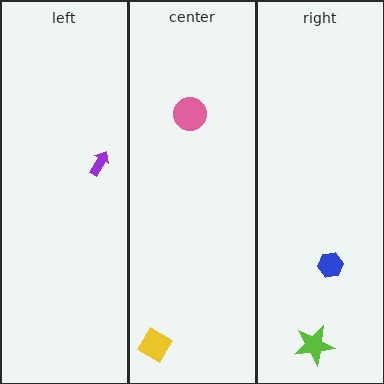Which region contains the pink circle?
The center region.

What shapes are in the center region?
The pink circle, the yellow diamond.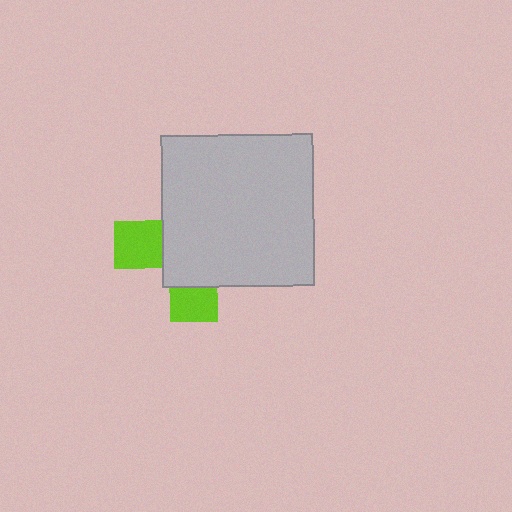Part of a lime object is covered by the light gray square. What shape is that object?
It is a cross.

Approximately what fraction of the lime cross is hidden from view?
Roughly 69% of the lime cross is hidden behind the light gray square.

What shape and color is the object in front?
The object in front is a light gray square.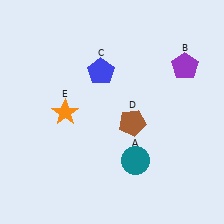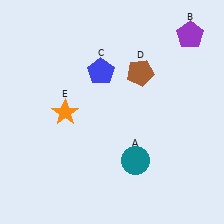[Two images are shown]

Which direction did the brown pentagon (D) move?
The brown pentagon (D) moved up.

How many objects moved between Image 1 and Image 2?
2 objects moved between the two images.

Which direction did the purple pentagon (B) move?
The purple pentagon (B) moved up.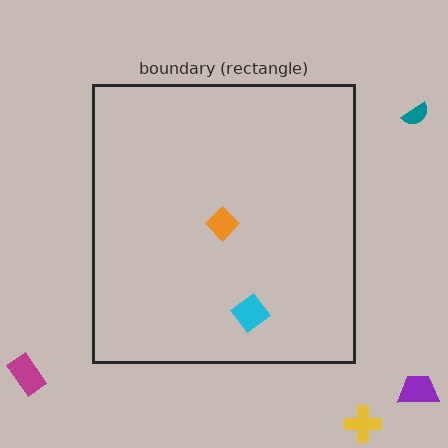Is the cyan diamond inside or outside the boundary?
Inside.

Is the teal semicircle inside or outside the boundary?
Outside.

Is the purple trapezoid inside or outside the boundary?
Outside.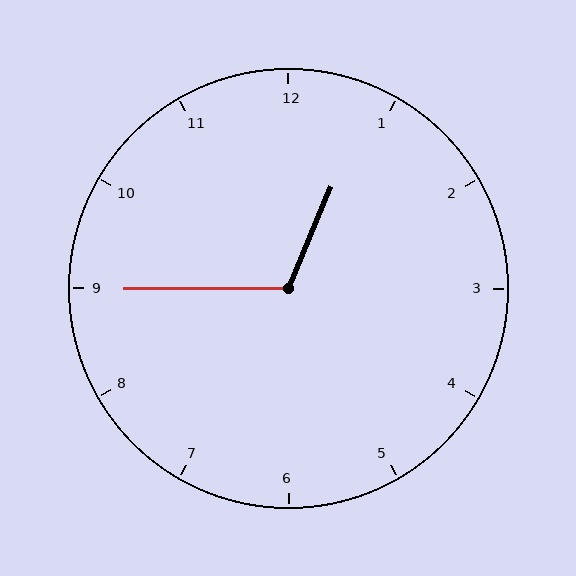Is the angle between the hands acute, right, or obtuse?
It is obtuse.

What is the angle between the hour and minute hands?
Approximately 112 degrees.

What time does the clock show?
12:45.